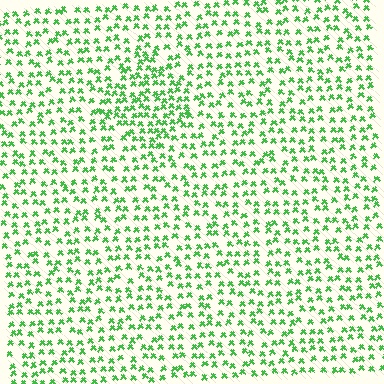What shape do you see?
I see a diamond.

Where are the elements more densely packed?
The elements are more densely packed inside the diamond boundary.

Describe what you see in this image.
The image contains small green elements arranged at two different densities. A diamond-shaped region is visible where the elements are more densely packed than the surrounding area.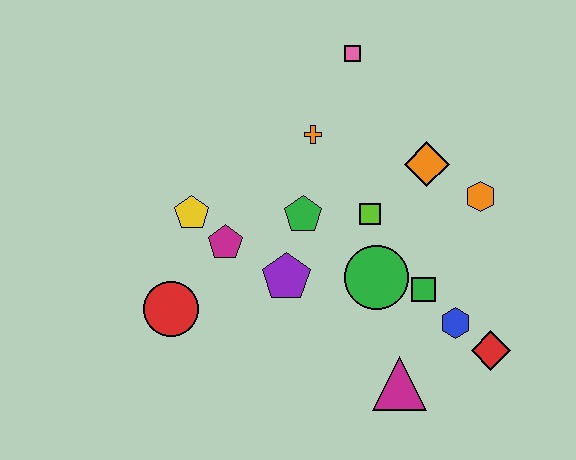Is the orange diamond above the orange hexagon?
Yes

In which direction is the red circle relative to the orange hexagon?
The red circle is to the left of the orange hexagon.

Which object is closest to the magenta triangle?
The blue hexagon is closest to the magenta triangle.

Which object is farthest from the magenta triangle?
The pink square is farthest from the magenta triangle.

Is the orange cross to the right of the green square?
No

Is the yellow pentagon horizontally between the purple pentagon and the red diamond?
No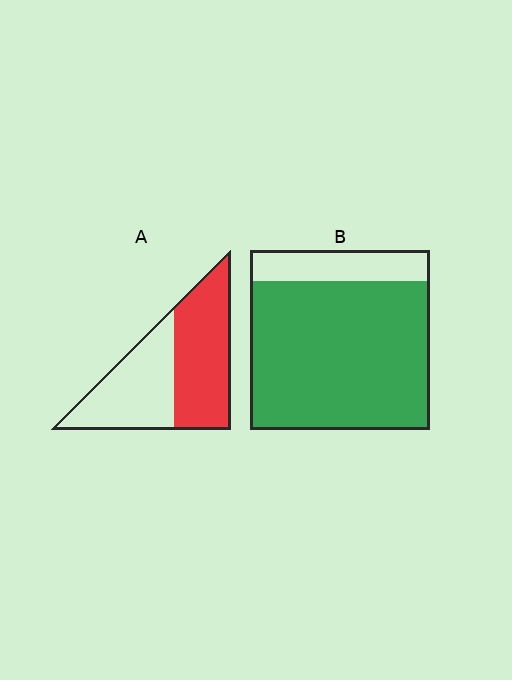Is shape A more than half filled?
Roughly half.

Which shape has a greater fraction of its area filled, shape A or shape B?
Shape B.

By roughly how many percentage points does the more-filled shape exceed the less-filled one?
By roughly 30 percentage points (B over A).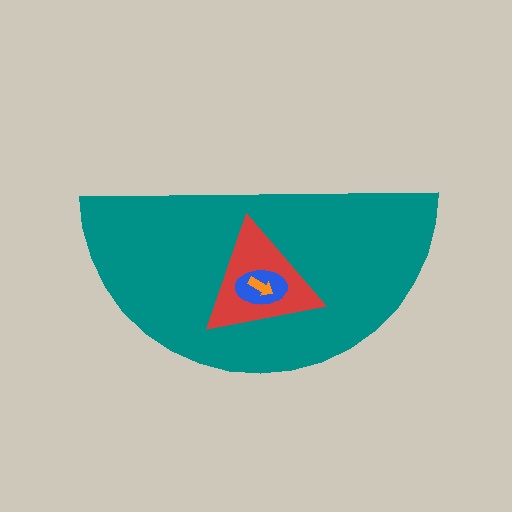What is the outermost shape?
The teal semicircle.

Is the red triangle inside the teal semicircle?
Yes.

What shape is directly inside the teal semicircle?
The red triangle.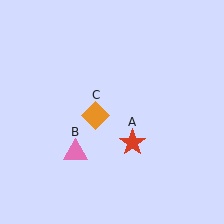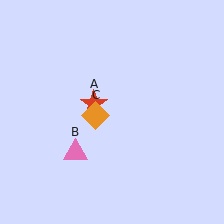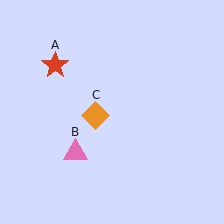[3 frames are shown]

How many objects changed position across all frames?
1 object changed position: red star (object A).